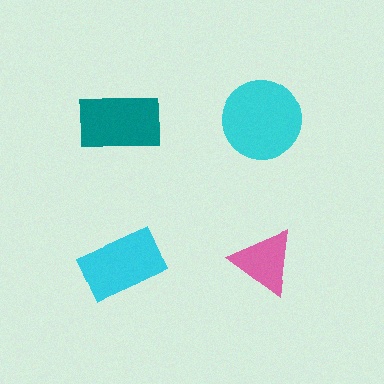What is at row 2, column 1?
A cyan rectangle.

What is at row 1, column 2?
A cyan circle.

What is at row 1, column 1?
A teal rectangle.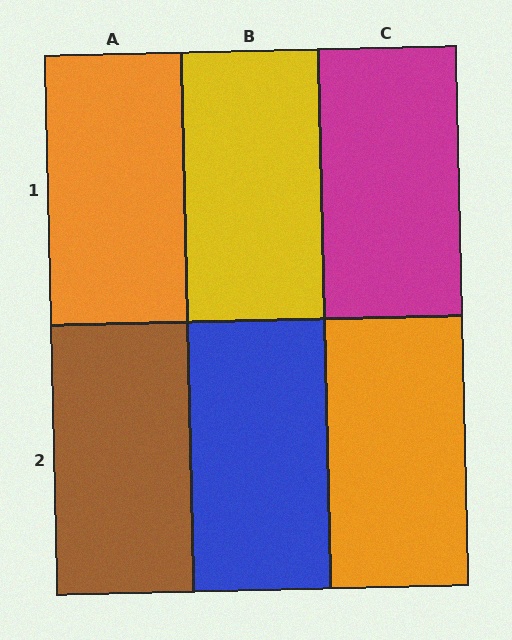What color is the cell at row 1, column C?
Magenta.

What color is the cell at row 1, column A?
Orange.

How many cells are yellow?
1 cell is yellow.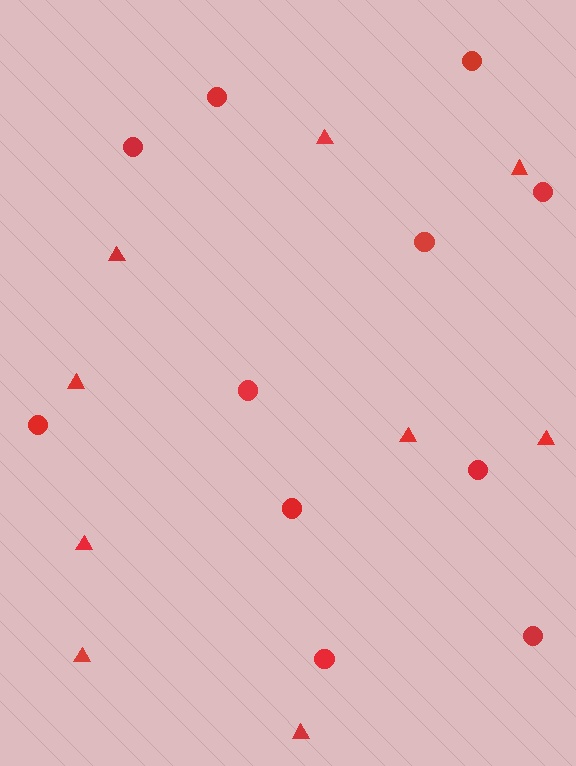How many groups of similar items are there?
There are 2 groups: one group of triangles (9) and one group of circles (11).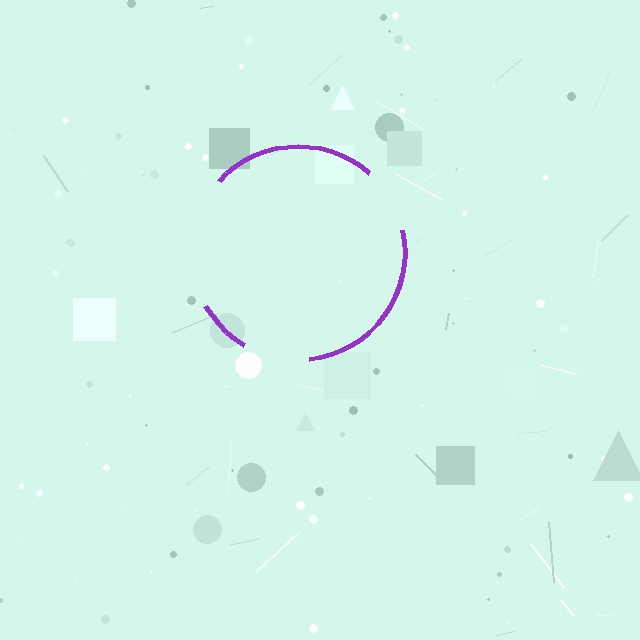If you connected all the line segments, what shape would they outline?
They would outline a circle.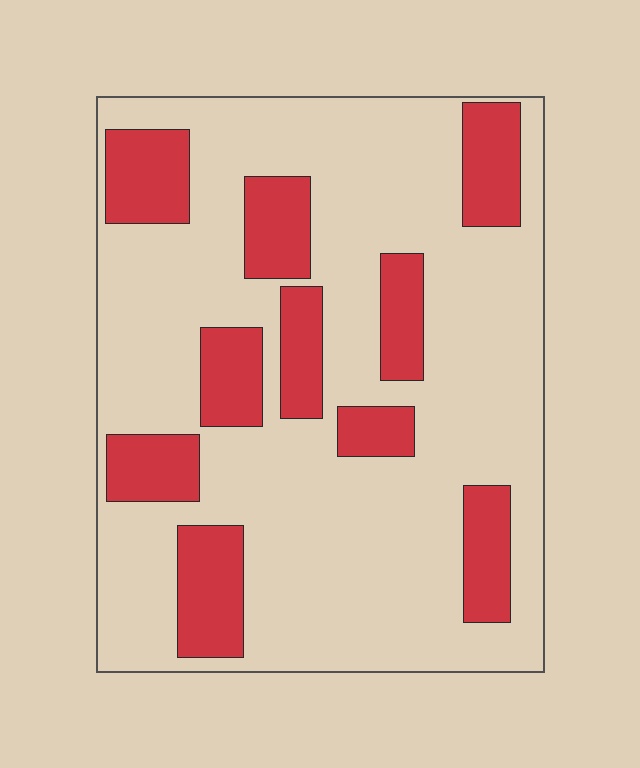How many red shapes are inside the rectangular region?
10.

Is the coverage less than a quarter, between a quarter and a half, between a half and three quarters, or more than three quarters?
Between a quarter and a half.